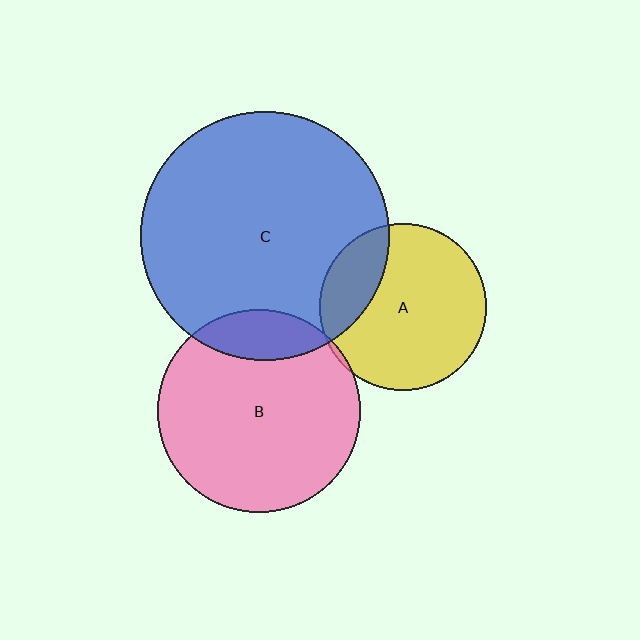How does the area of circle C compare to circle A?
Approximately 2.2 times.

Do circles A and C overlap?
Yes.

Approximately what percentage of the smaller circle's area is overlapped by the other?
Approximately 20%.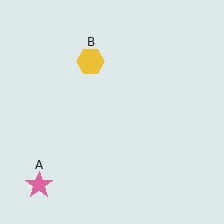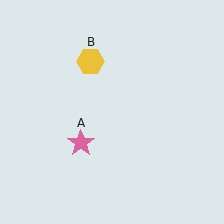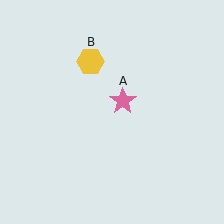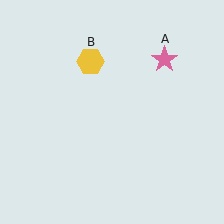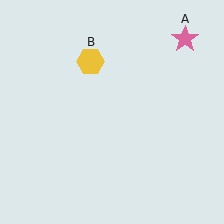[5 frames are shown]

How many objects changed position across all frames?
1 object changed position: pink star (object A).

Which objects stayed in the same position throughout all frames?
Yellow hexagon (object B) remained stationary.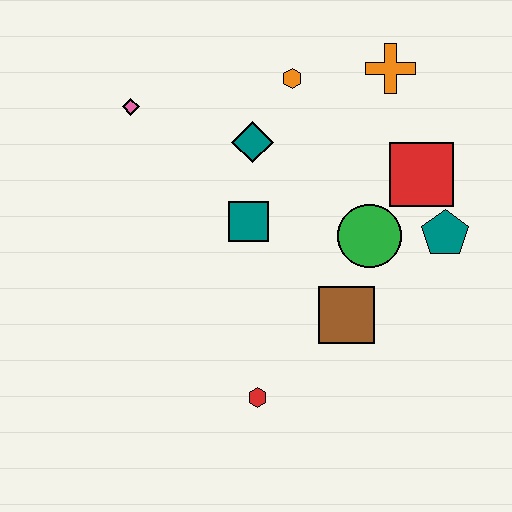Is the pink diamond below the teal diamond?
No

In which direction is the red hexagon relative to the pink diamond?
The red hexagon is below the pink diamond.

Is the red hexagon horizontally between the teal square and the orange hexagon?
Yes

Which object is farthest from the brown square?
The pink diamond is farthest from the brown square.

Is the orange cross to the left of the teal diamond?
No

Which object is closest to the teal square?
The teal diamond is closest to the teal square.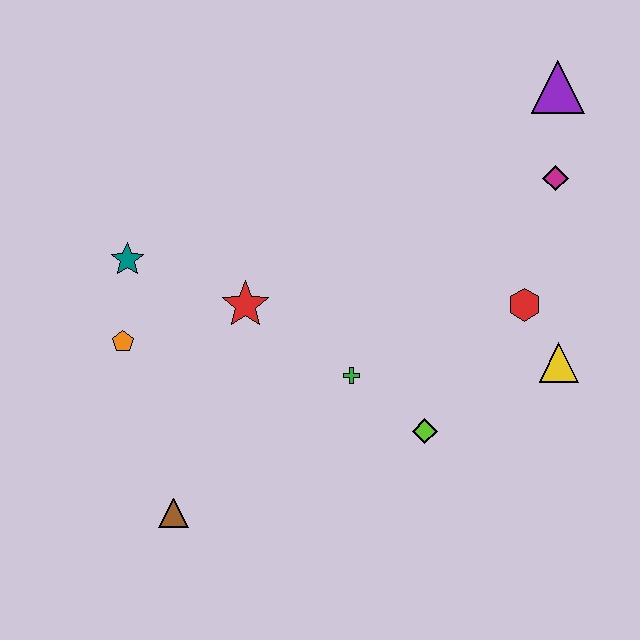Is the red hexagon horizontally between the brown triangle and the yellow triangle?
Yes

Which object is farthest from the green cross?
The purple triangle is farthest from the green cross.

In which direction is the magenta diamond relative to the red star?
The magenta diamond is to the right of the red star.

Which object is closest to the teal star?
The orange pentagon is closest to the teal star.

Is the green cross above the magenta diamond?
No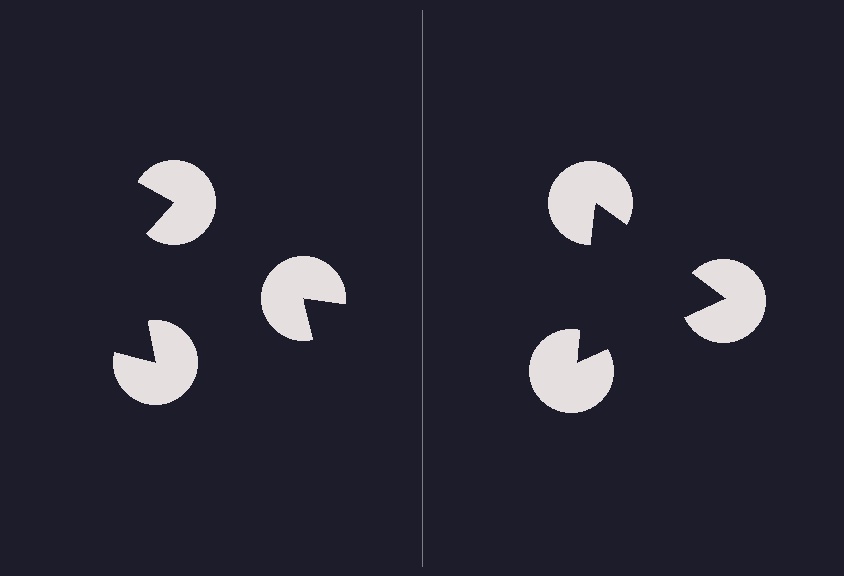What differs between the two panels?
The pac-man discs are positioned identically on both sides; only the wedge orientations differ. On the right they align to a triangle; on the left they are misaligned.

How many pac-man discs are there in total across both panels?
6 — 3 on each side.